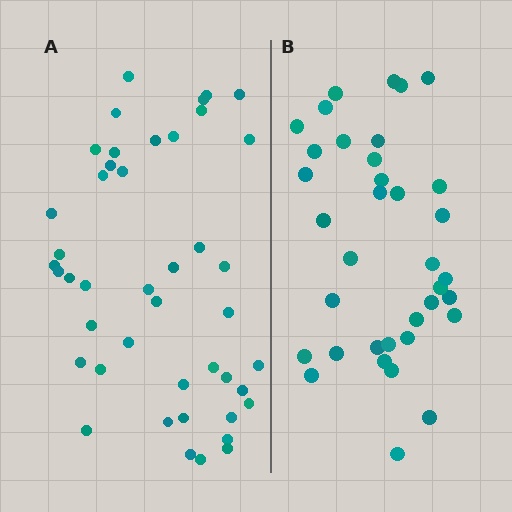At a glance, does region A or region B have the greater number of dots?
Region A (the left region) has more dots.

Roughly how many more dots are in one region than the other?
Region A has roughly 8 or so more dots than region B.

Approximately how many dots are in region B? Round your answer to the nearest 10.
About 40 dots. (The exact count is 36, which rounds to 40.)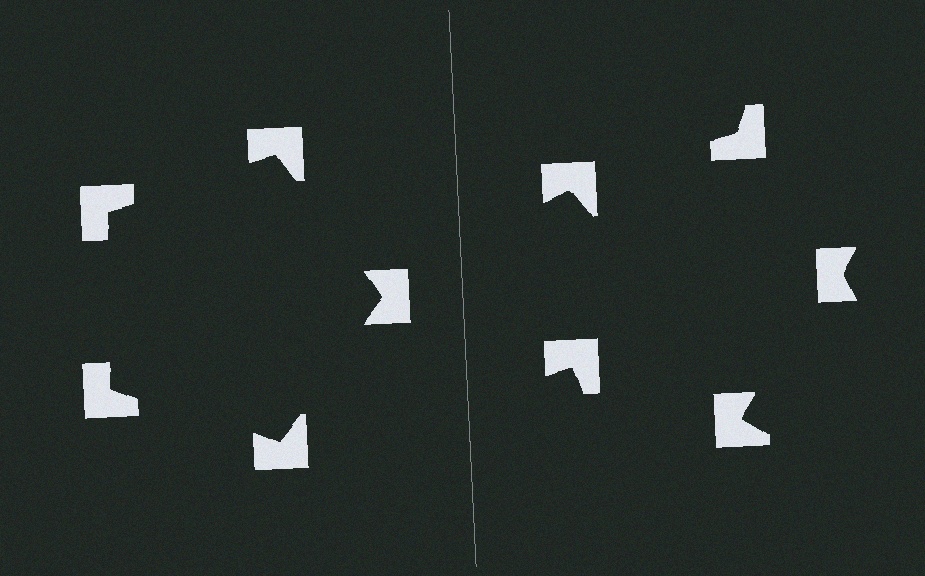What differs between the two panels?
The notched squares are positioned identically on both sides; only the wedge orientations differ. On the left they align to a pentagon; on the right they are misaligned.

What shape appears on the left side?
An illusory pentagon.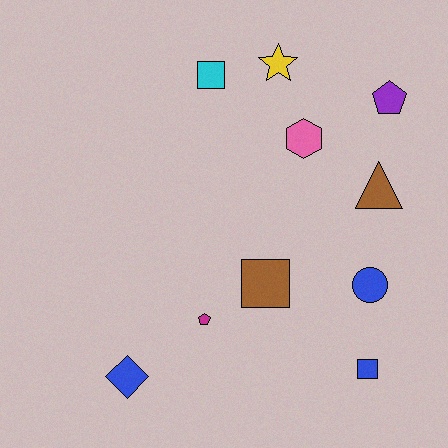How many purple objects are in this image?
There is 1 purple object.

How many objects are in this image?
There are 10 objects.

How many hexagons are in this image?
There is 1 hexagon.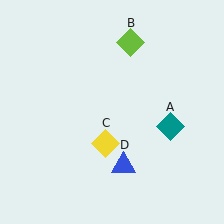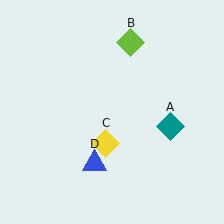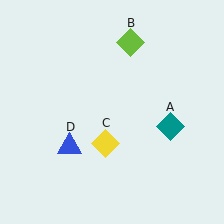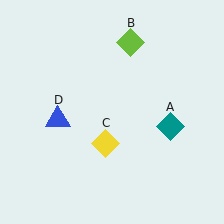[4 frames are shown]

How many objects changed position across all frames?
1 object changed position: blue triangle (object D).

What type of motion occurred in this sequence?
The blue triangle (object D) rotated clockwise around the center of the scene.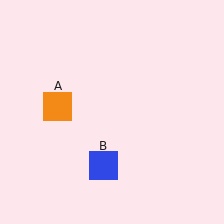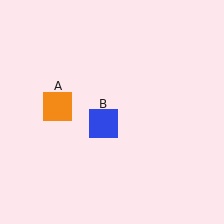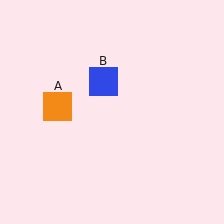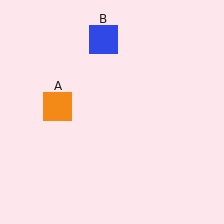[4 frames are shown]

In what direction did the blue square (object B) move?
The blue square (object B) moved up.